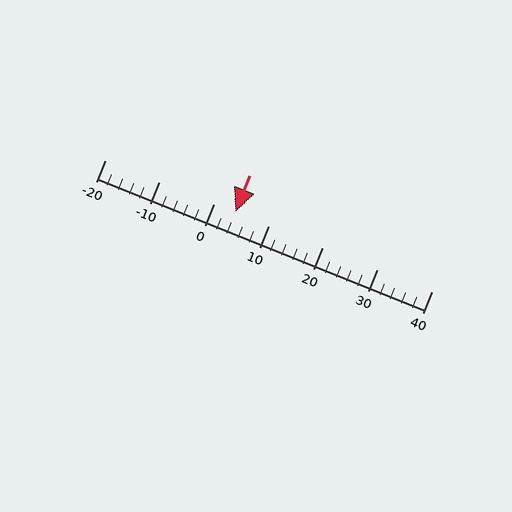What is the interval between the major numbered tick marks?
The major tick marks are spaced 10 units apart.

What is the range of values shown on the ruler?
The ruler shows values from -20 to 40.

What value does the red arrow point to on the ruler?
The red arrow points to approximately 4.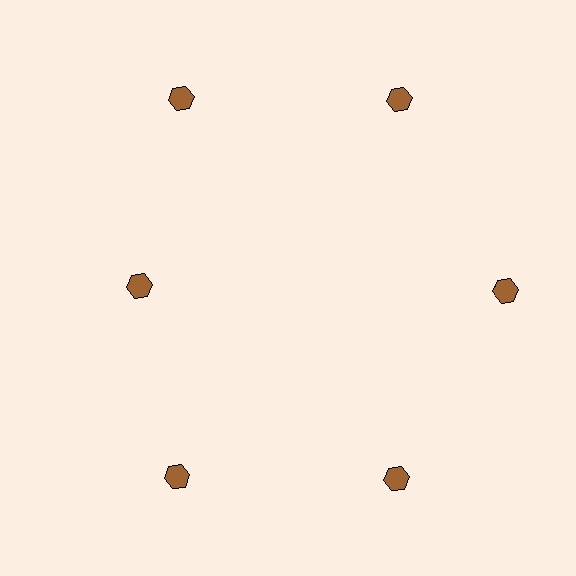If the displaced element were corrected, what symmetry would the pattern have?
It would have 6-fold rotational symmetry — the pattern would map onto itself every 60 degrees.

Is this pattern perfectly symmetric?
No. The 6 brown hexagons are arranged in a ring, but one element near the 9 o'clock position is pulled inward toward the center, breaking the 6-fold rotational symmetry.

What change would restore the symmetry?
The symmetry would be restored by moving it outward, back onto the ring so that all 6 hexagons sit at equal angles and equal distance from the center.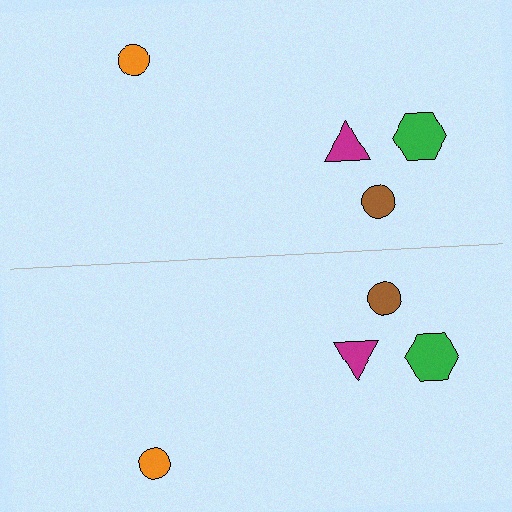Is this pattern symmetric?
Yes, this pattern has bilateral (reflection) symmetry.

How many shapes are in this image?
There are 8 shapes in this image.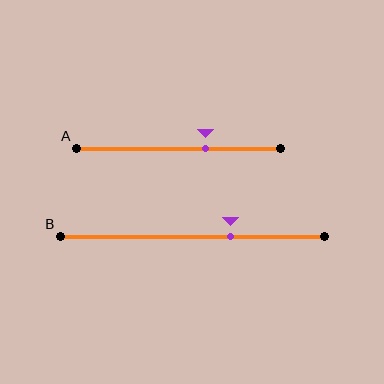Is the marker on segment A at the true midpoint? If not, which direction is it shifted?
No, the marker on segment A is shifted to the right by about 13% of the segment length.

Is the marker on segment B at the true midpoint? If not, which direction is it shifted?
No, the marker on segment B is shifted to the right by about 14% of the segment length.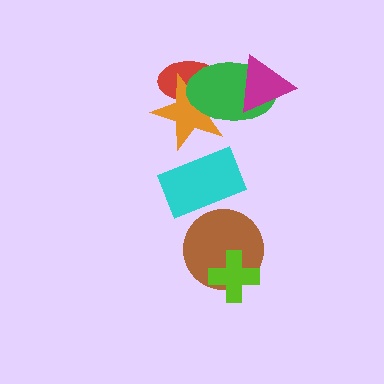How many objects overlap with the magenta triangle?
1 object overlaps with the magenta triangle.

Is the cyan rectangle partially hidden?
Yes, it is partially covered by another shape.